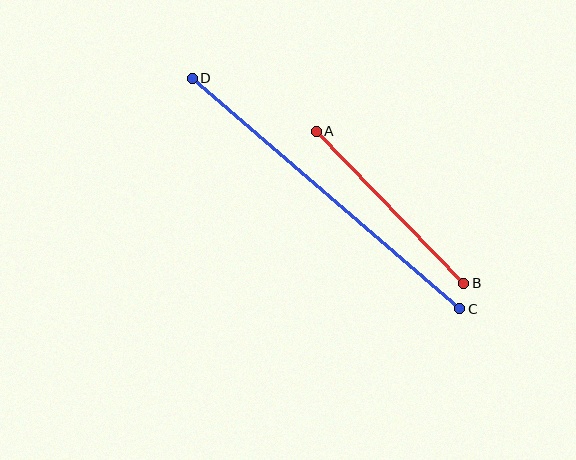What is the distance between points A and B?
The distance is approximately 212 pixels.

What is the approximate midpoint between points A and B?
The midpoint is at approximately (390, 207) pixels.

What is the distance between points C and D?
The distance is approximately 353 pixels.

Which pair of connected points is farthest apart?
Points C and D are farthest apart.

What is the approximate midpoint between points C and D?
The midpoint is at approximately (326, 194) pixels.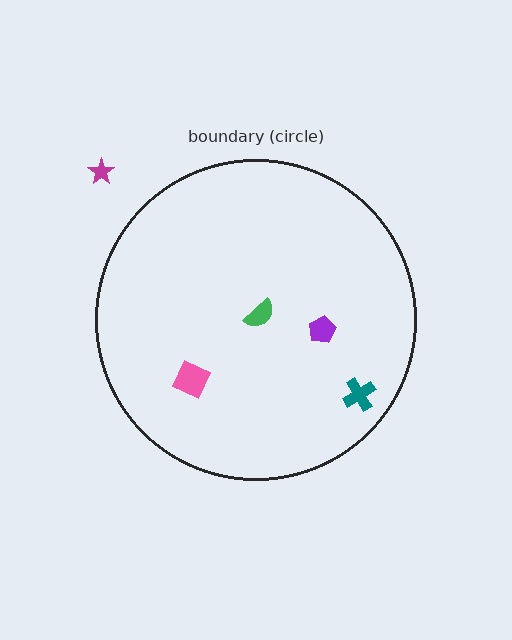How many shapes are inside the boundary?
4 inside, 1 outside.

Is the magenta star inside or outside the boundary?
Outside.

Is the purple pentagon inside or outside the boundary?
Inside.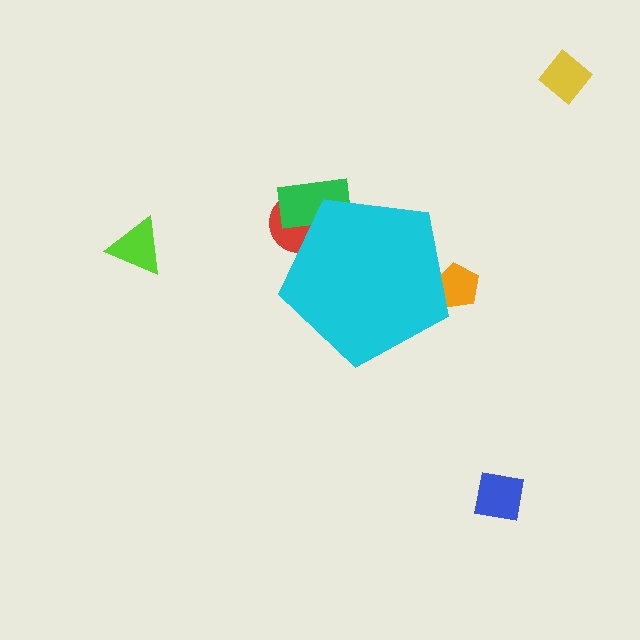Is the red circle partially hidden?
Yes, the red circle is partially hidden behind the cyan pentagon.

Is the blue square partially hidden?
No, the blue square is fully visible.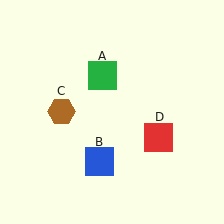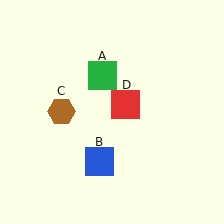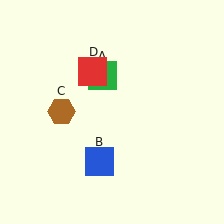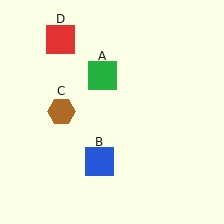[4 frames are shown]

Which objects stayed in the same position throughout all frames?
Green square (object A) and blue square (object B) and brown hexagon (object C) remained stationary.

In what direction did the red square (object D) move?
The red square (object D) moved up and to the left.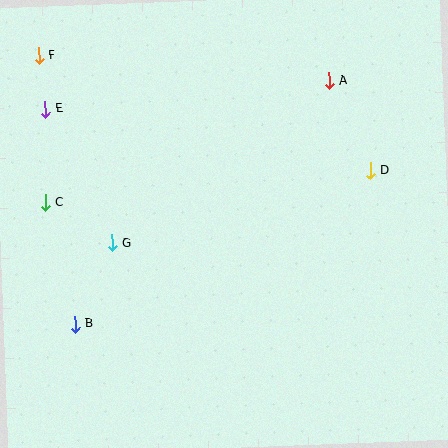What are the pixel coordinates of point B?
Point B is at (75, 324).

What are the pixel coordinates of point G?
Point G is at (112, 243).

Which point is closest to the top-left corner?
Point F is closest to the top-left corner.